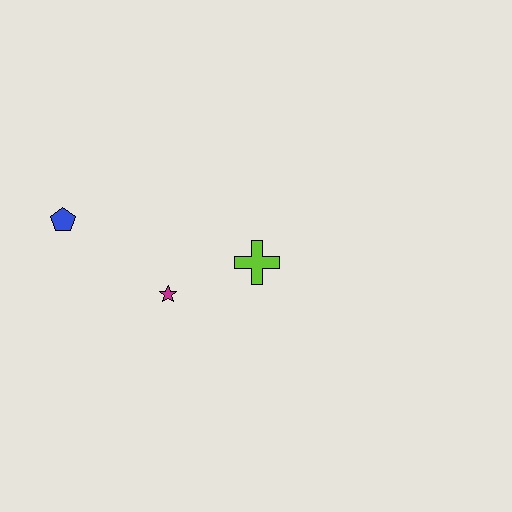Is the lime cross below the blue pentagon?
Yes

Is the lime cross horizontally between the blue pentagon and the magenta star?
No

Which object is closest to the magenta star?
The lime cross is closest to the magenta star.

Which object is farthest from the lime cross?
The blue pentagon is farthest from the lime cross.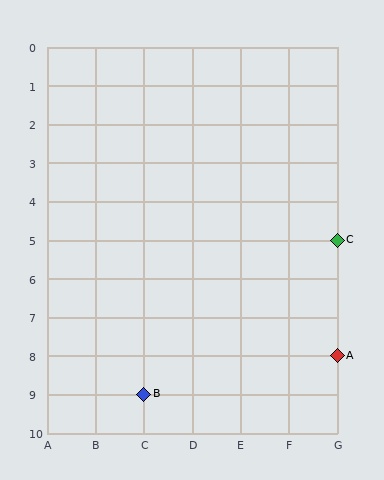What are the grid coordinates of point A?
Point A is at grid coordinates (G, 8).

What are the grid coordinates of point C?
Point C is at grid coordinates (G, 5).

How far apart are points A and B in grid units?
Points A and B are 4 columns and 1 row apart (about 4.1 grid units diagonally).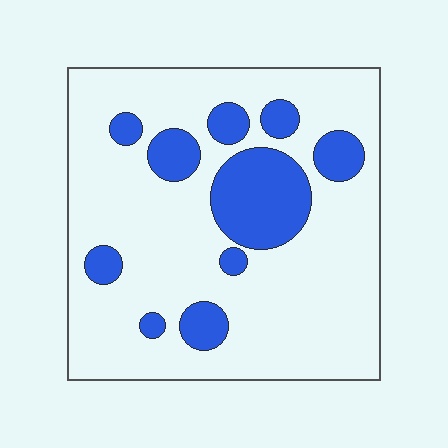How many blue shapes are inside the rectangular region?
10.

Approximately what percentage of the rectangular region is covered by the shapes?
Approximately 20%.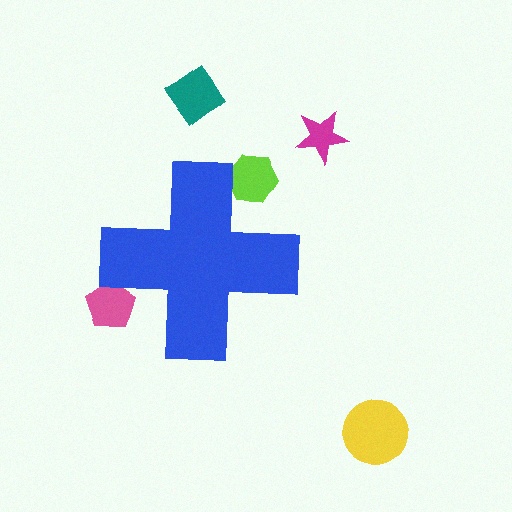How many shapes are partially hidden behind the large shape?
2 shapes are partially hidden.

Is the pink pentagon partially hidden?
Yes, the pink pentagon is partially hidden behind the blue cross.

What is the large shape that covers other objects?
A blue cross.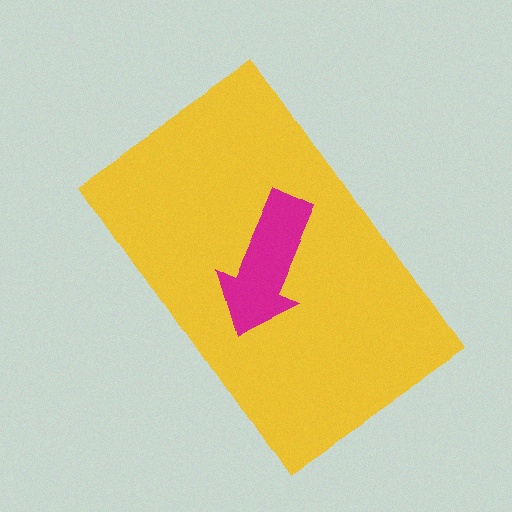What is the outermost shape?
The yellow rectangle.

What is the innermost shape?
The magenta arrow.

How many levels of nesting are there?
2.